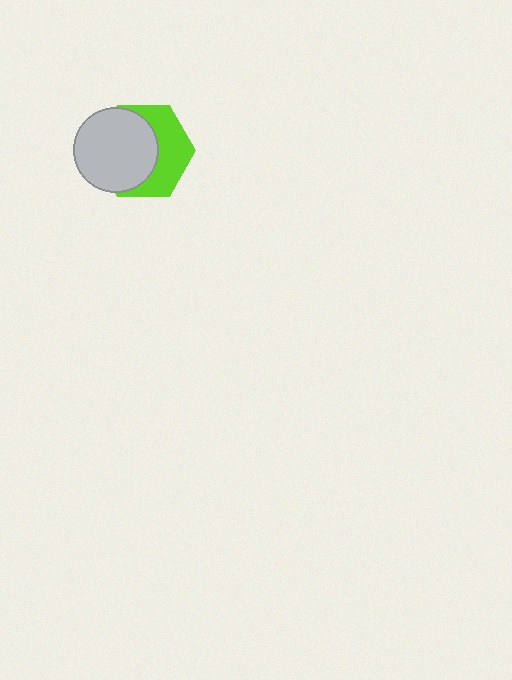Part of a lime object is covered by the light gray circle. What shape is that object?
It is a hexagon.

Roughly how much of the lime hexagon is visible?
A small part of it is visible (roughly 45%).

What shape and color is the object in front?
The object in front is a light gray circle.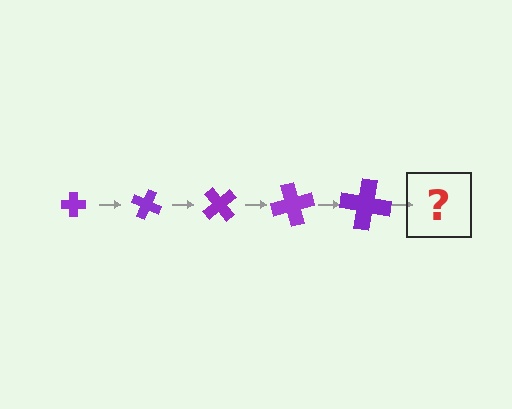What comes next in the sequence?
The next element should be a cross, larger than the previous one and rotated 125 degrees from the start.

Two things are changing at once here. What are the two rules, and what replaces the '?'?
The two rules are that the cross grows larger each step and it rotates 25 degrees each step. The '?' should be a cross, larger than the previous one and rotated 125 degrees from the start.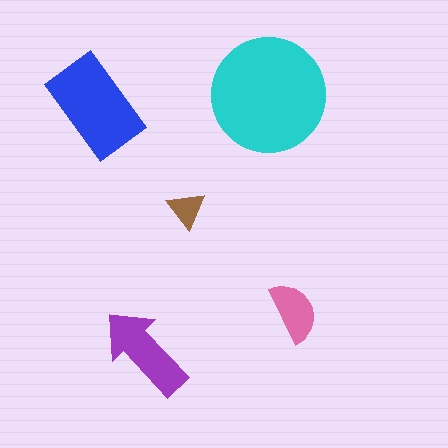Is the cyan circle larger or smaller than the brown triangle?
Larger.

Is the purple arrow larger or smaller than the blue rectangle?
Smaller.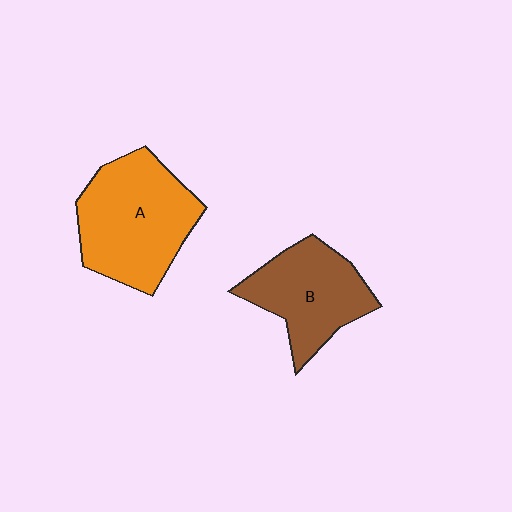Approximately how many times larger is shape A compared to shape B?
Approximately 1.3 times.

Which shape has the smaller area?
Shape B (brown).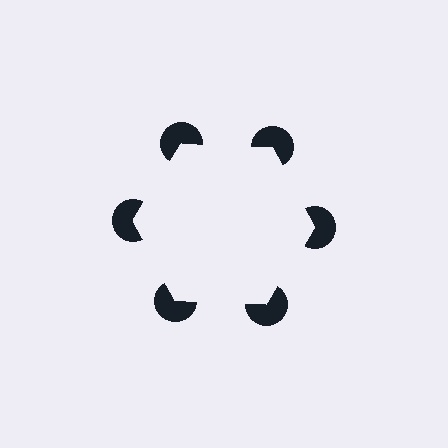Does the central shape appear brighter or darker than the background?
It typically appears slightly brighter than the background, even though no actual brightness change is drawn.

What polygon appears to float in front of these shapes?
An illusory hexagon — its edges are inferred from the aligned wedge cuts in the pac-man discs, not physically drawn.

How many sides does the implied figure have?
6 sides.